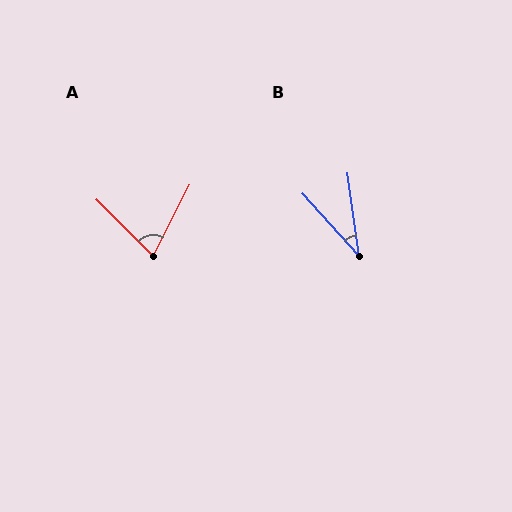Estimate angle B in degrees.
Approximately 34 degrees.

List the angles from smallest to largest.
B (34°), A (72°).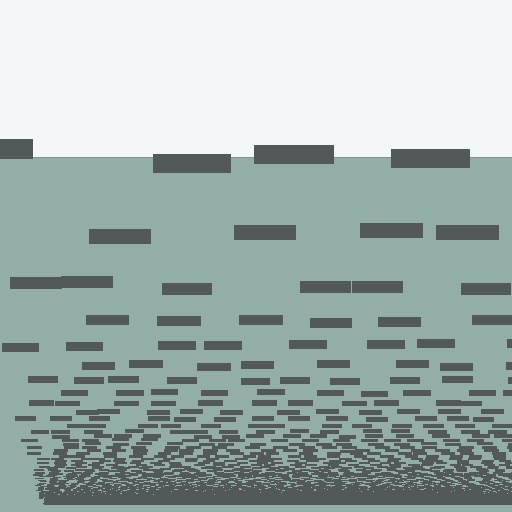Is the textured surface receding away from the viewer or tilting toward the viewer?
The surface appears to tilt toward the viewer. Texture elements get larger and sparser toward the top.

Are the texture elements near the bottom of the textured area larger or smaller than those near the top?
Smaller. The gradient is inverted — elements near the bottom are smaller and denser.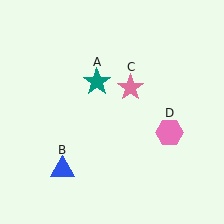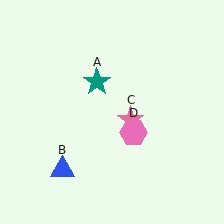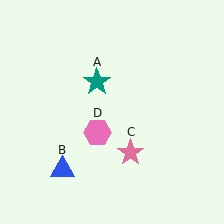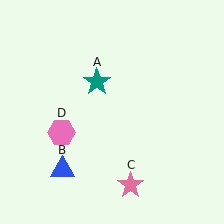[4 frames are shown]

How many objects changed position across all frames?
2 objects changed position: pink star (object C), pink hexagon (object D).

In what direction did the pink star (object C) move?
The pink star (object C) moved down.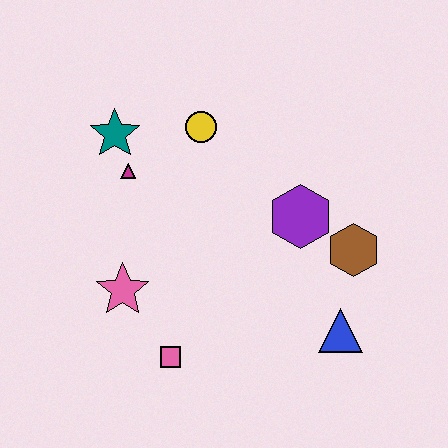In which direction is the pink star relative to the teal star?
The pink star is below the teal star.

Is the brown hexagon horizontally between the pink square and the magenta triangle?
No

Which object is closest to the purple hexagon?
The brown hexagon is closest to the purple hexagon.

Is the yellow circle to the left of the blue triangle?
Yes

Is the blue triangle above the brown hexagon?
No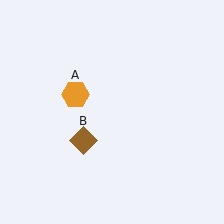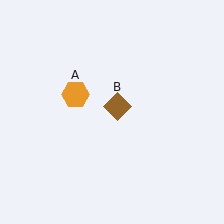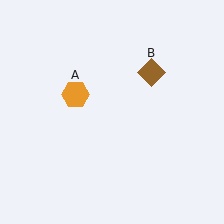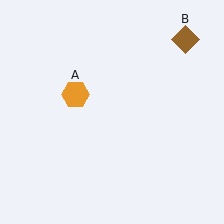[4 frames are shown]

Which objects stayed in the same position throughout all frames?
Orange hexagon (object A) remained stationary.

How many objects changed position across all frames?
1 object changed position: brown diamond (object B).